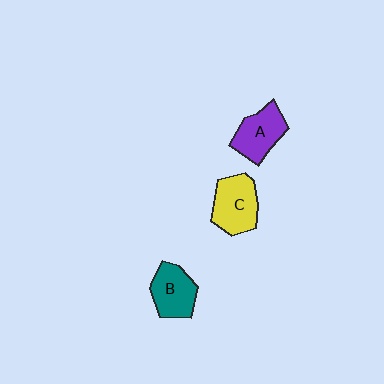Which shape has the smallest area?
Shape B (teal).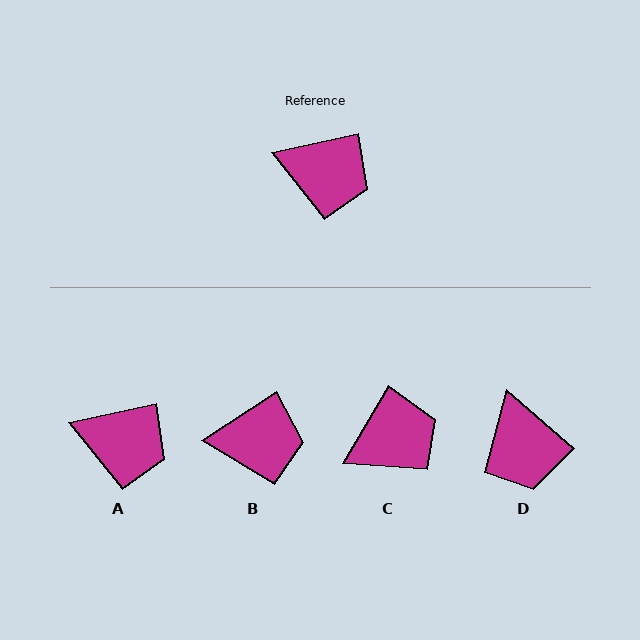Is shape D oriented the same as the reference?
No, it is off by about 54 degrees.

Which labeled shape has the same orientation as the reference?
A.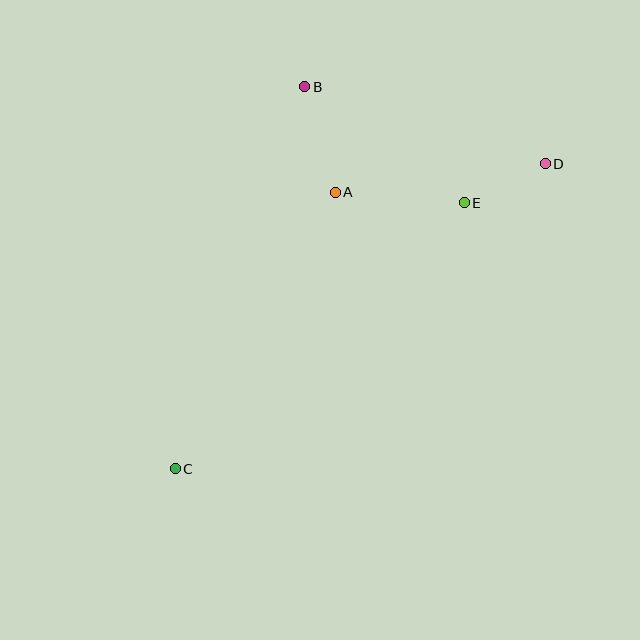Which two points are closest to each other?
Points D and E are closest to each other.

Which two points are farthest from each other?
Points C and D are farthest from each other.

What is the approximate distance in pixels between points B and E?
The distance between B and E is approximately 197 pixels.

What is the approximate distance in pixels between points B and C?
The distance between B and C is approximately 403 pixels.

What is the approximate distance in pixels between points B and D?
The distance between B and D is approximately 253 pixels.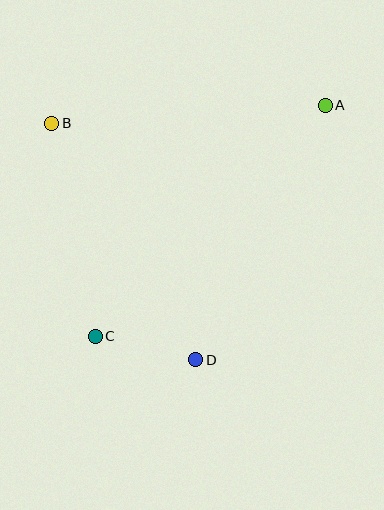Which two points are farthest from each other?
Points A and C are farthest from each other.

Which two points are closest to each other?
Points C and D are closest to each other.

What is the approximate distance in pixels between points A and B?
The distance between A and B is approximately 274 pixels.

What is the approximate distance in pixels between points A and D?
The distance between A and D is approximately 286 pixels.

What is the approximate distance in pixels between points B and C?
The distance between B and C is approximately 217 pixels.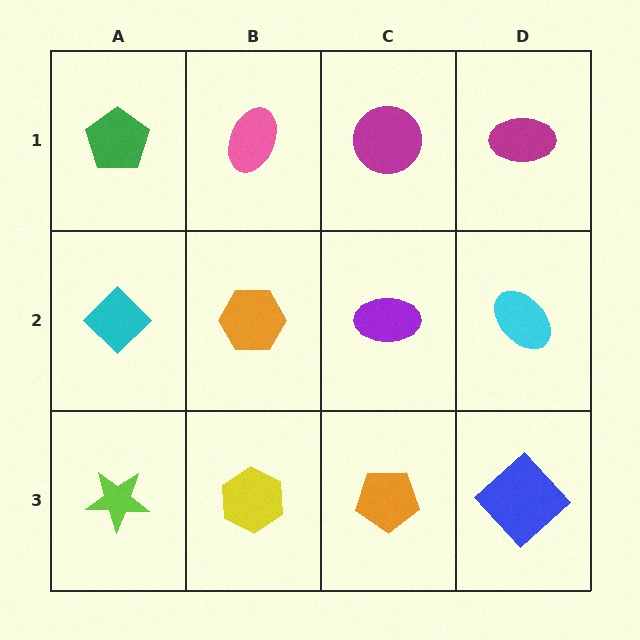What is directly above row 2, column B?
A pink ellipse.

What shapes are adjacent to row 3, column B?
An orange hexagon (row 2, column B), a lime star (row 3, column A), an orange pentagon (row 3, column C).